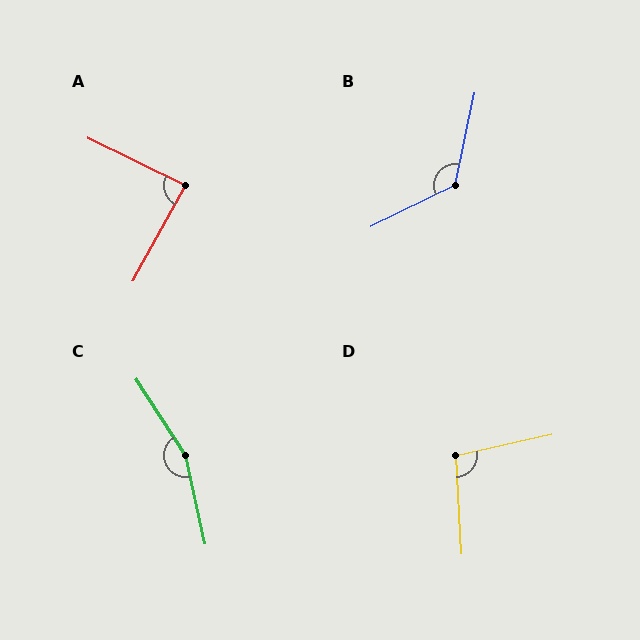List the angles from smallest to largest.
A (87°), D (99°), B (128°), C (159°).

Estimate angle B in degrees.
Approximately 128 degrees.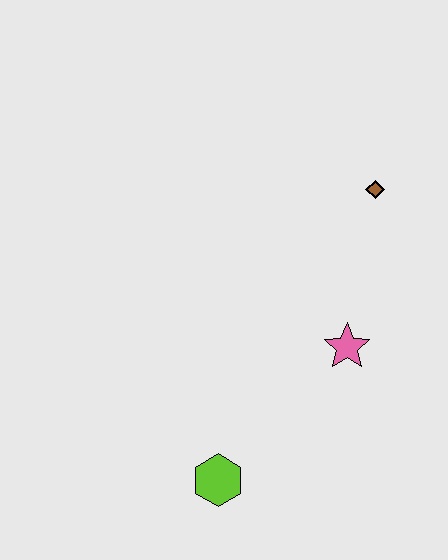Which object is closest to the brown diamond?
The pink star is closest to the brown diamond.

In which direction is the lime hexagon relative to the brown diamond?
The lime hexagon is below the brown diamond.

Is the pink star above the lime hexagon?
Yes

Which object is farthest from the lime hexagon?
The brown diamond is farthest from the lime hexagon.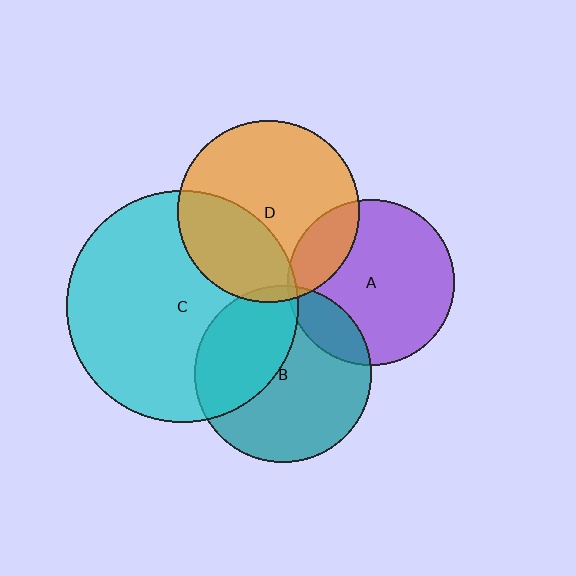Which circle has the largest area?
Circle C (cyan).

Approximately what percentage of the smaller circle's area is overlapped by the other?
Approximately 15%.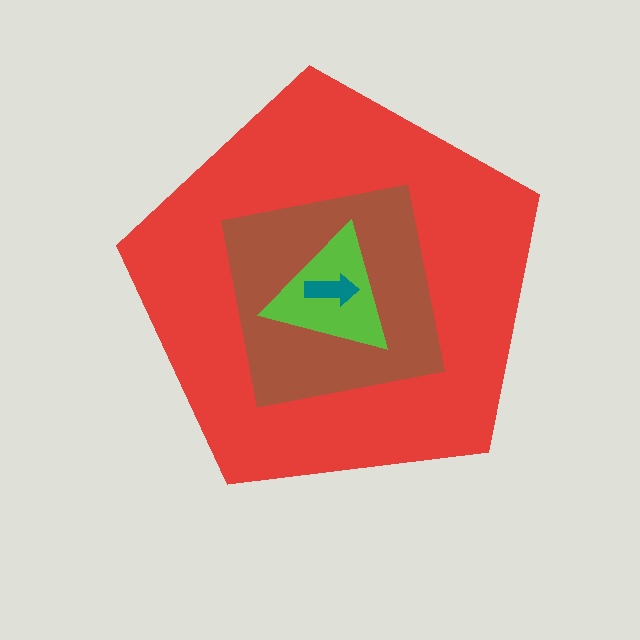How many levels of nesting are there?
4.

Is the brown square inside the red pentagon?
Yes.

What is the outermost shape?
The red pentagon.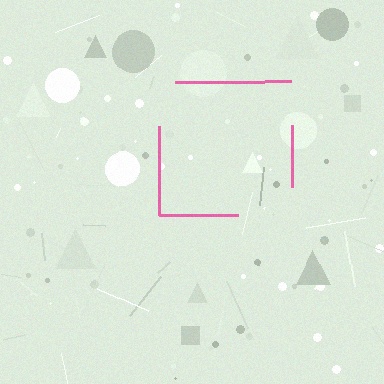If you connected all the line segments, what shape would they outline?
They would outline a square.